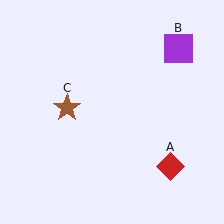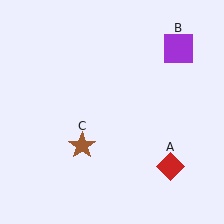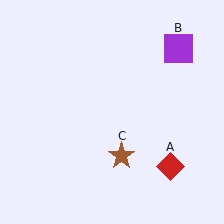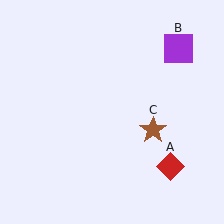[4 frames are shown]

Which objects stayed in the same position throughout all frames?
Red diamond (object A) and purple square (object B) remained stationary.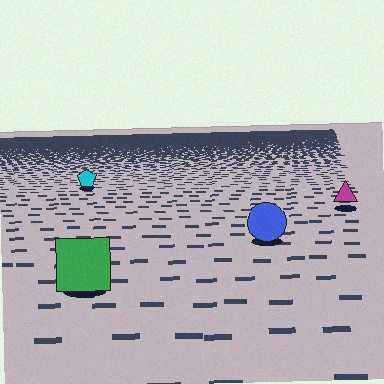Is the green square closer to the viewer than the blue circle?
Yes. The green square is closer — you can tell from the texture gradient: the ground texture is coarser near it.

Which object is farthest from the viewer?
The cyan pentagon is farthest from the viewer. It appears smaller and the ground texture around it is denser.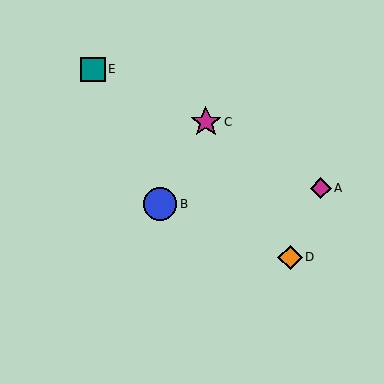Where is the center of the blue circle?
The center of the blue circle is at (160, 204).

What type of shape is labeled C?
Shape C is a magenta star.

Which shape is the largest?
The blue circle (labeled B) is the largest.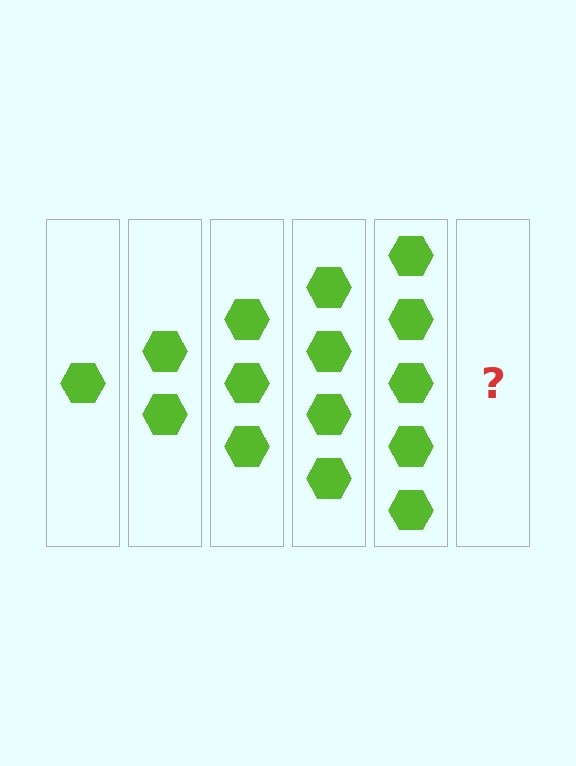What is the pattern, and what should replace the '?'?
The pattern is that each step adds one more hexagon. The '?' should be 6 hexagons.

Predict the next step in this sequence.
The next step is 6 hexagons.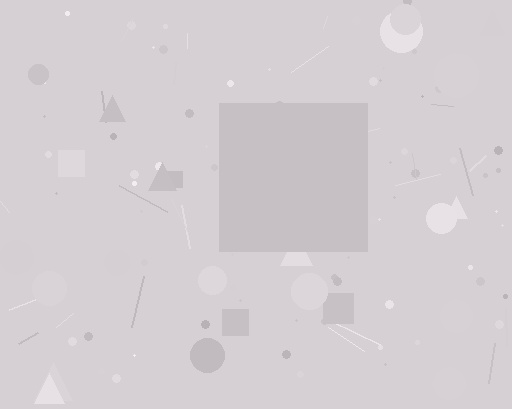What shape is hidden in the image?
A square is hidden in the image.